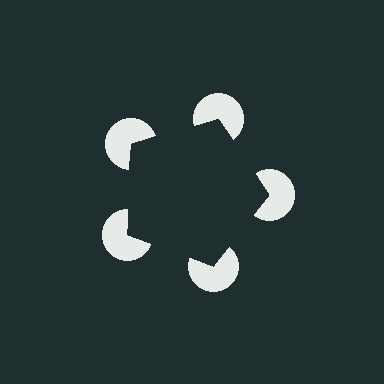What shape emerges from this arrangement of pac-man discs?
An illusory pentagon — its edges are inferred from the aligned wedge cuts in the pac-man discs, not physically drawn.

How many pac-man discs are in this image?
There are 5 — one at each vertex of the illusory pentagon.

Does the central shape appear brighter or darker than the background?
It typically appears slightly darker than the background, even though no actual brightness change is drawn.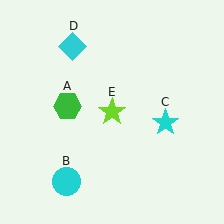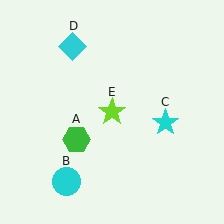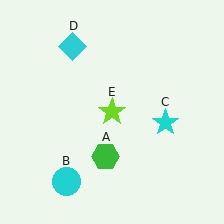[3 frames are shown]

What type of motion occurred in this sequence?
The green hexagon (object A) rotated counterclockwise around the center of the scene.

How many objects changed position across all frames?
1 object changed position: green hexagon (object A).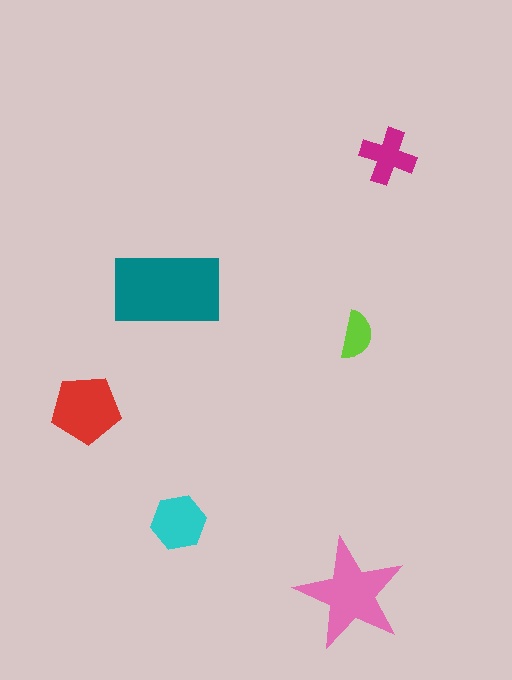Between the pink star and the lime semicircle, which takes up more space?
The pink star.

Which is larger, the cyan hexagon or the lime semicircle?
The cyan hexagon.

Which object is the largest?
The teal rectangle.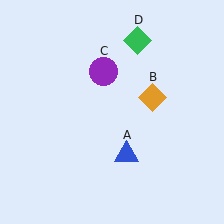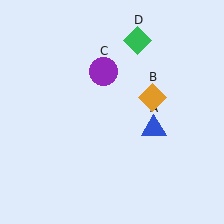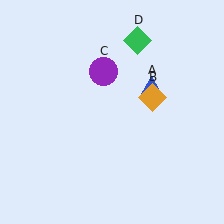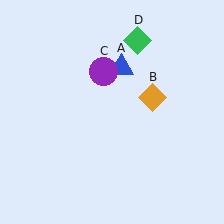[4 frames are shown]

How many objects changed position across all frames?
1 object changed position: blue triangle (object A).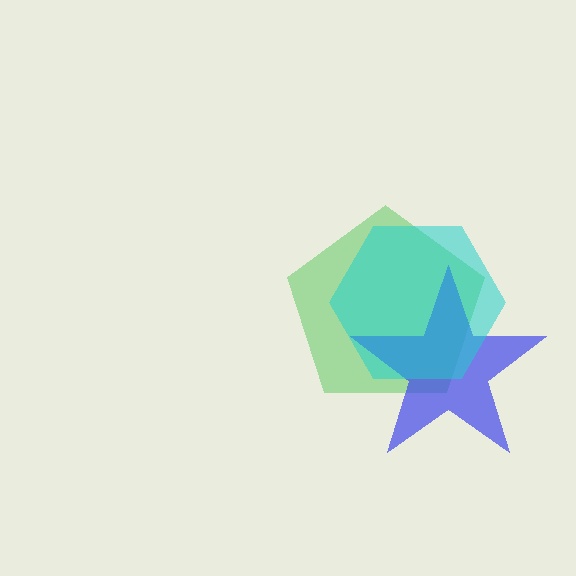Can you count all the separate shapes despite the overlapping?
Yes, there are 3 separate shapes.